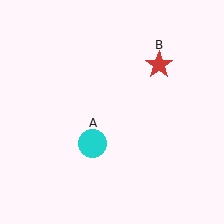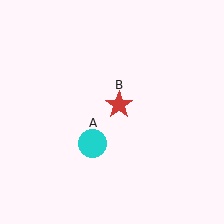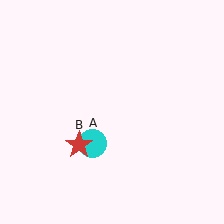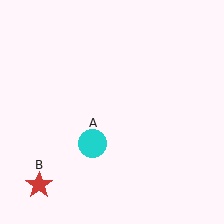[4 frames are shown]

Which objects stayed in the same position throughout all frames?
Cyan circle (object A) remained stationary.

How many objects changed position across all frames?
1 object changed position: red star (object B).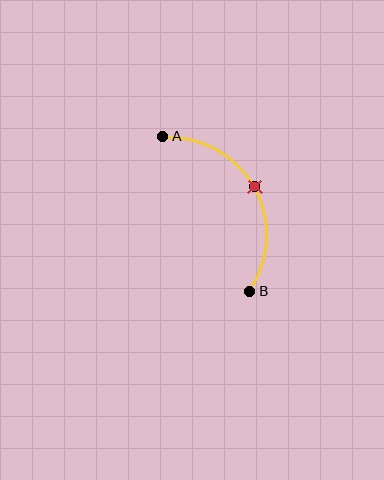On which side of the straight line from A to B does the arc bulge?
The arc bulges to the right of the straight line connecting A and B.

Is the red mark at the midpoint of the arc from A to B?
Yes. The red mark lies on the arc at equal arc-length from both A and B — it is the arc midpoint.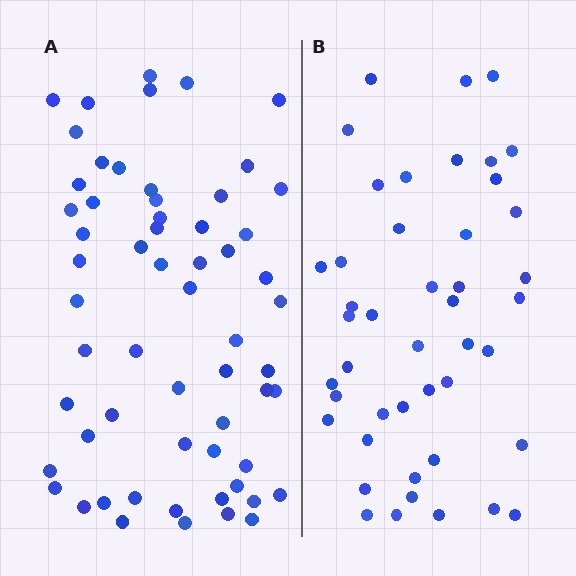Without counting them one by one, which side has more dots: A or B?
Region A (the left region) has more dots.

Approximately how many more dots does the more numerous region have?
Region A has approximately 15 more dots than region B.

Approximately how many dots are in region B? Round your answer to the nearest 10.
About 40 dots. (The exact count is 45, which rounds to 40.)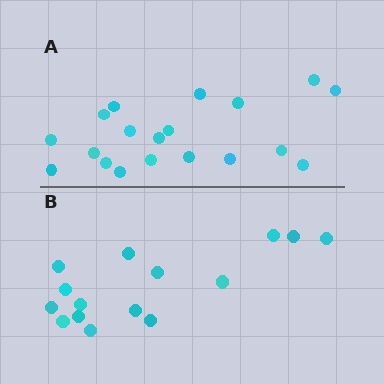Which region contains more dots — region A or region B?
Region A (the top region) has more dots.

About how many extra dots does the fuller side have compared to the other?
Region A has about 4 more dots than region B.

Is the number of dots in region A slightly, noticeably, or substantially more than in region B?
Region A has noticeably more, but not dramatically so. The ratio is roughly 1.3 to 1.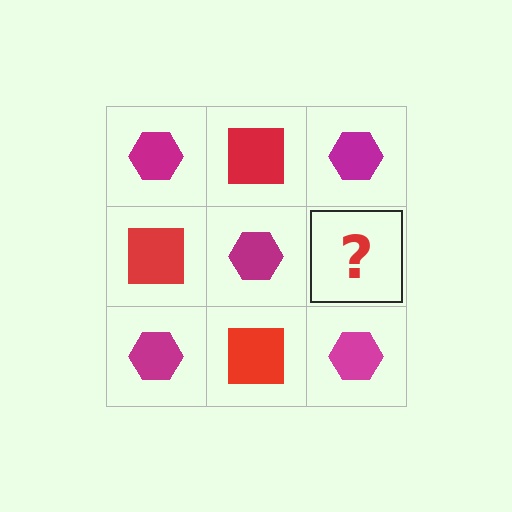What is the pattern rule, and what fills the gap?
The rule is that it alternates magenta hexagon and red square in a checkerboard pattern. The gap should be filled with a red square.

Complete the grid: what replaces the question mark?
The question mark should be replaced with a red square.